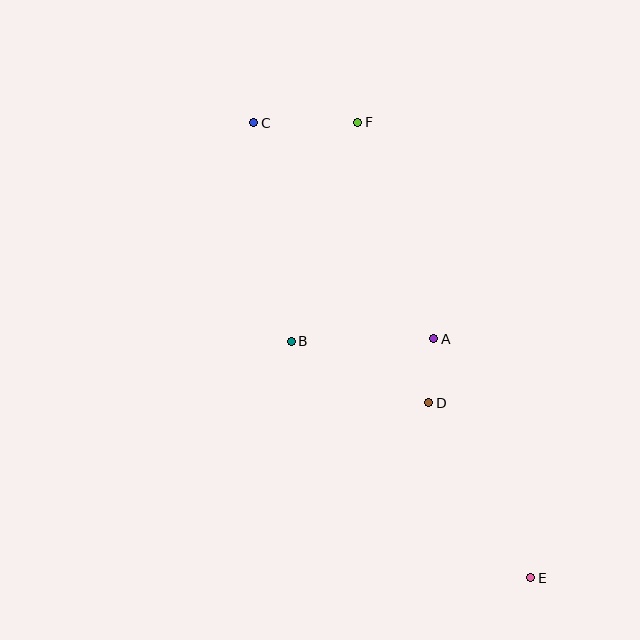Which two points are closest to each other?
Points A and D are closest to each other.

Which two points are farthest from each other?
Points C and E are farthest from each other.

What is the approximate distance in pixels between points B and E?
The distance between B and E is approximately 337 pixels.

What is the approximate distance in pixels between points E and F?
The distance between E and F is approximately 488 pixels.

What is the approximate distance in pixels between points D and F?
The distance between D and F is approximately 289 pixels.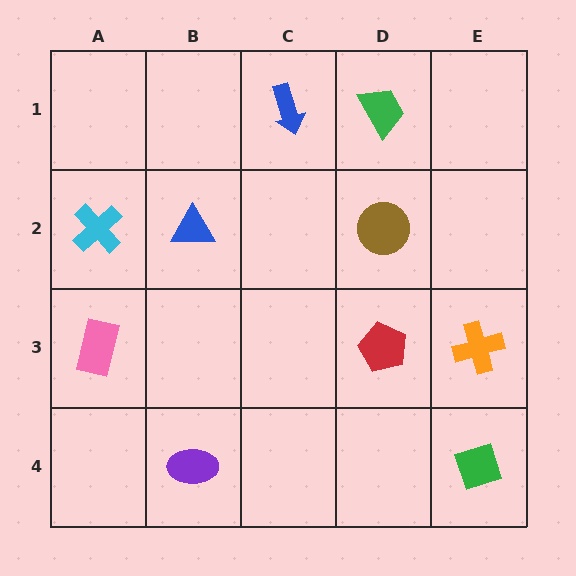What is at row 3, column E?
An orange cross.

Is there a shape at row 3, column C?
No, that cell is empty.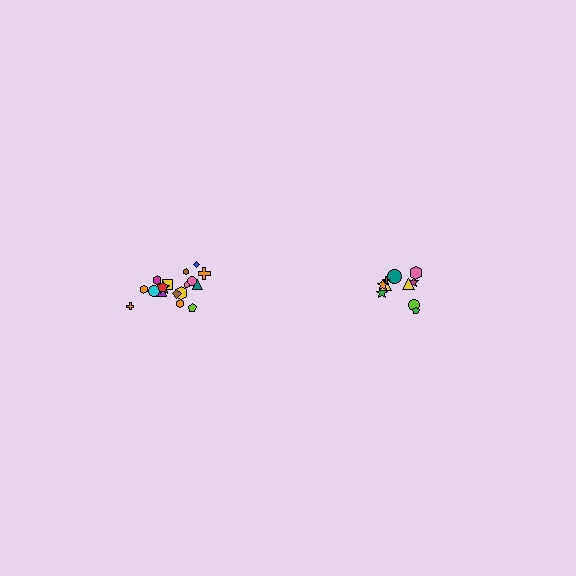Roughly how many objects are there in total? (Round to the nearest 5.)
Roughly 30 objects in total.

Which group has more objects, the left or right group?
The left group.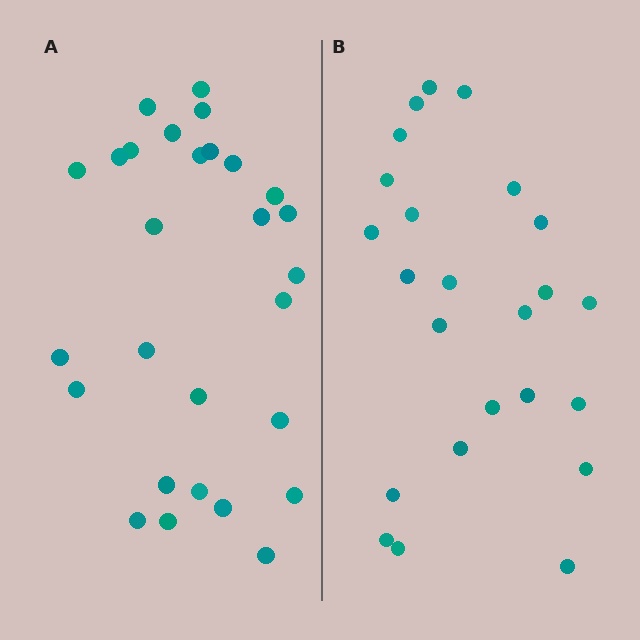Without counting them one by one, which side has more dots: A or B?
Region A (the left region) has more dots.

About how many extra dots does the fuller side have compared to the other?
Region A has about 4 more dots than region B.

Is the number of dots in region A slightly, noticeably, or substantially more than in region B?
Region A has only slightly more — the two regions are fairly close. The ratio is roughly 1.2 to 1.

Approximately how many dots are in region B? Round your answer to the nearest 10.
About 20 dots. (The exact count is 24, which rounds to 20.)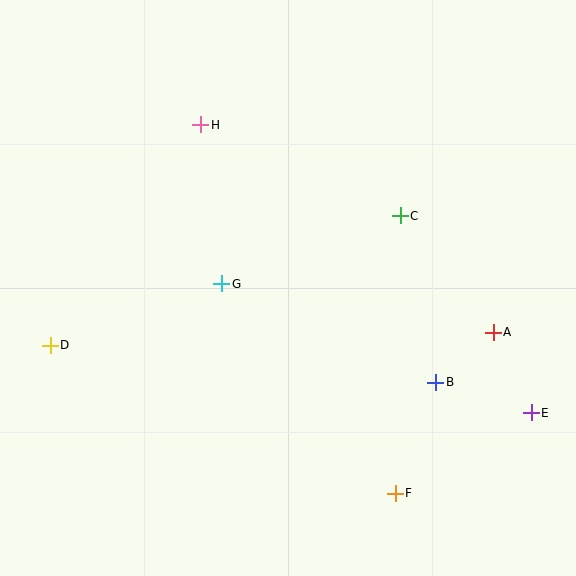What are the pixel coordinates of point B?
Point B is at (436, 382).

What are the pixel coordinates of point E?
Point E is at (531, 413).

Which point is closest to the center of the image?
Point G at (222, 284) is closest to the center.